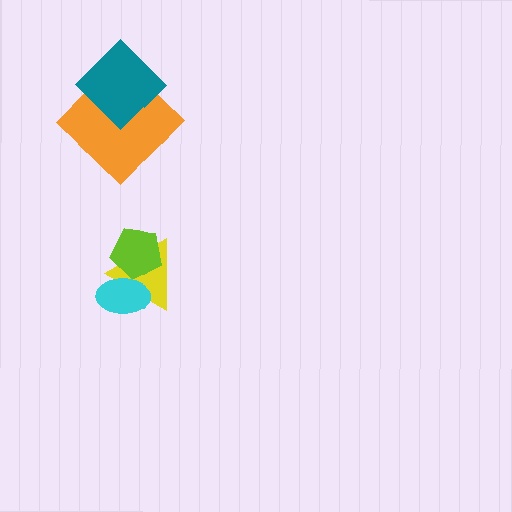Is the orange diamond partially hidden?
Yes, it is partially covered by another shape.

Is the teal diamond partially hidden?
No, no other shape covers it.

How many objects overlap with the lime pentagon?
2 objects overlap with the lime pentagon.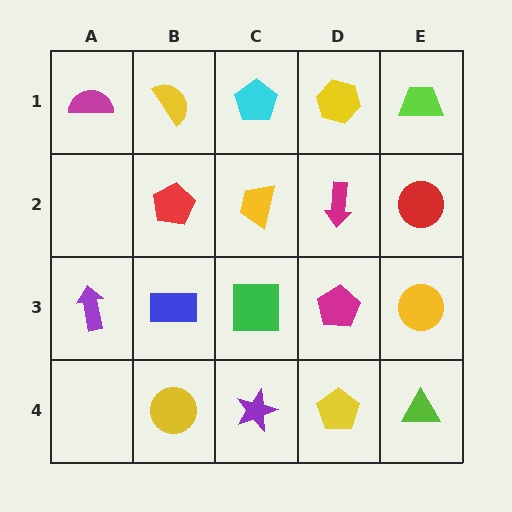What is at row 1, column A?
A magenta semicircle.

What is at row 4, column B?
A yellow circle.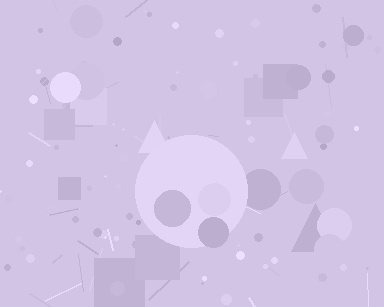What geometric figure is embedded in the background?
A circle is embedded in the background.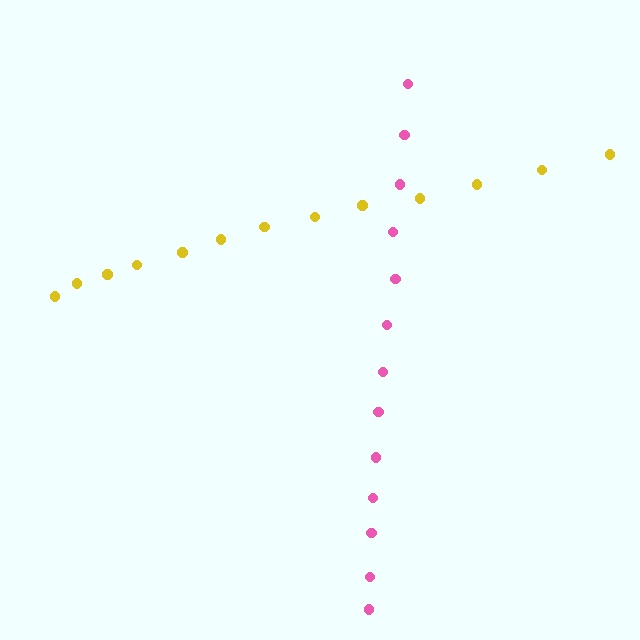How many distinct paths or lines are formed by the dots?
There are 2 distinct paths.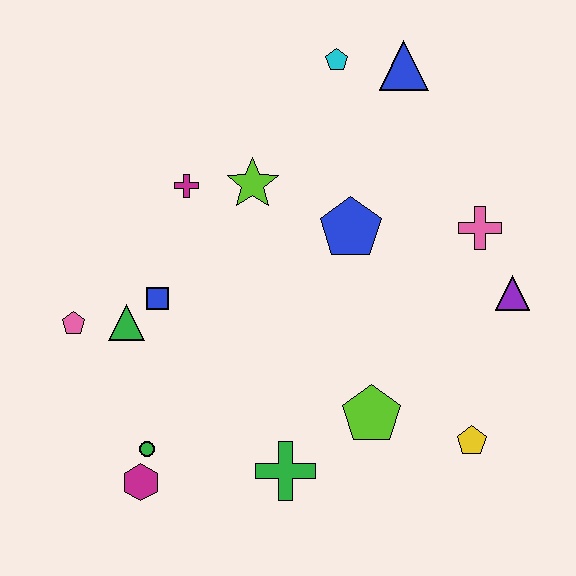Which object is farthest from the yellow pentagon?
The pink pentagon is farthest from the yellow pentagon.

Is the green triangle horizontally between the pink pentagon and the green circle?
Yes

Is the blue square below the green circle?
No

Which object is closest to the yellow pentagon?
The lime pentagon is closest to the yellow pentagon.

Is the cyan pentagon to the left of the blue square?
No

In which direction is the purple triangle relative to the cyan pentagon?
The purple triangle is below the cyan pentagon.